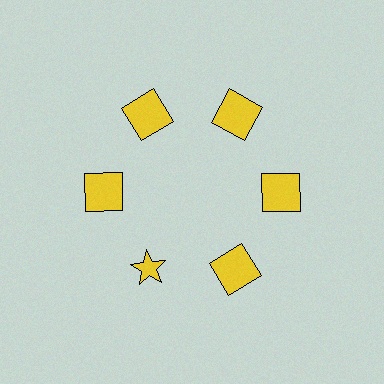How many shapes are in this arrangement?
There are 6 shapes arranged in a ring pattern.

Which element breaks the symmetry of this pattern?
The yellow star at roughly the 7 o'clock position breaks the symmetry. All other shapes are yellow squares.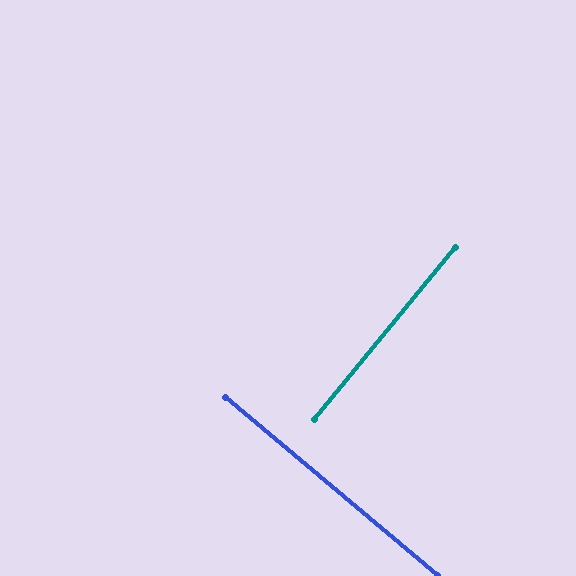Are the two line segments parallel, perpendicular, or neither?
Perpendicular — they meet at approximately 89°.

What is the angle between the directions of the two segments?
Approximately 89 degrees.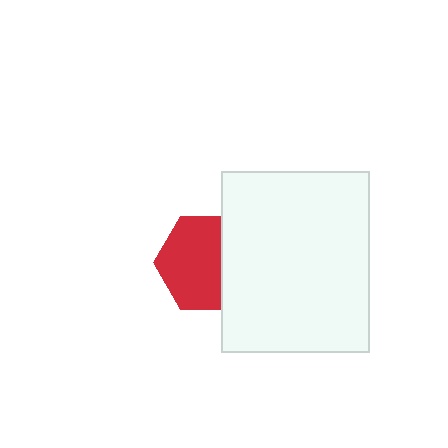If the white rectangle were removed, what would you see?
You would see the complete red hexagon.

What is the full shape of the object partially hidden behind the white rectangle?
The partially hidden object is a red hexagon.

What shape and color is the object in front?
The object in front is a white rectangle.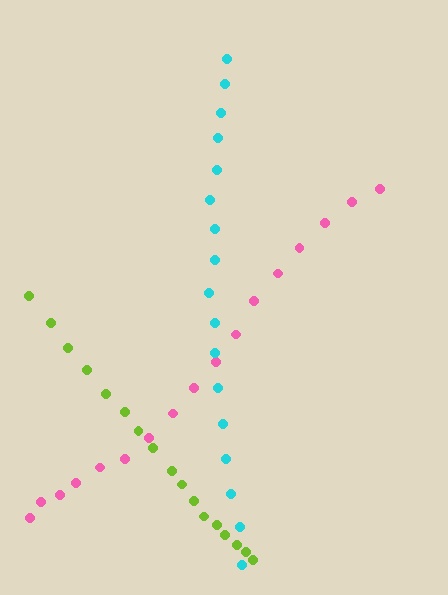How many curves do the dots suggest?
There are 3 distinct paths.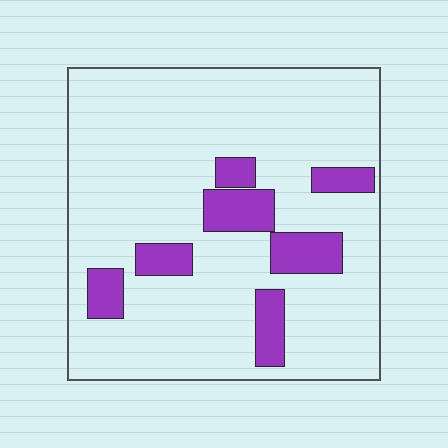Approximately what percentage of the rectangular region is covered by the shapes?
Approximately 15%.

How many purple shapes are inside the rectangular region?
7.